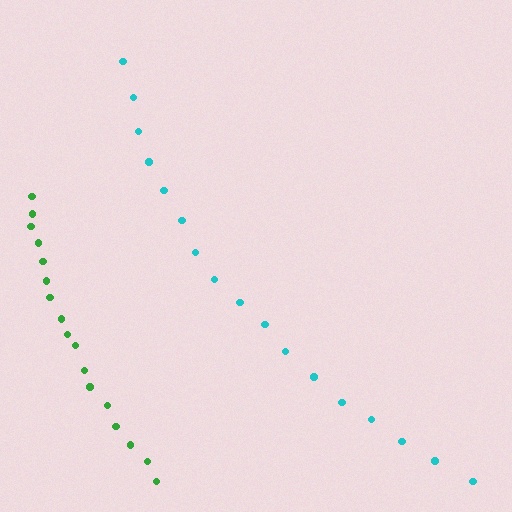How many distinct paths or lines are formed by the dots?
There are 2 distinct paths.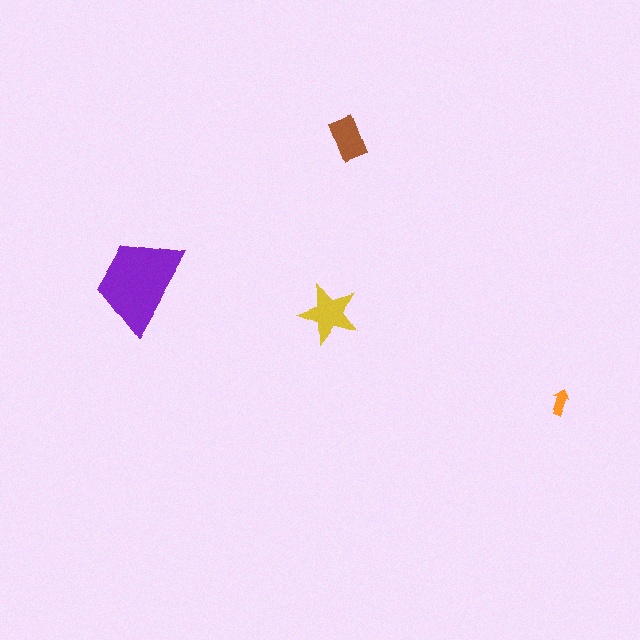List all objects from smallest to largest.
The orange arrow, the brown rectangle, the yellow star, the purple trapezoid.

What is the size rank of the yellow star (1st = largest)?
2nd.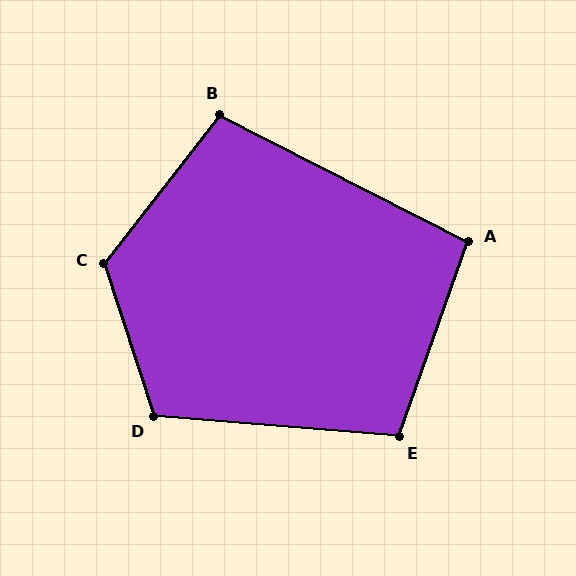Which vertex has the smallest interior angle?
A, at approximately 98 degrees.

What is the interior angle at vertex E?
Approximately 105 degrees (obtuse).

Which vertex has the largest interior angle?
C, at approximately 124 degrees.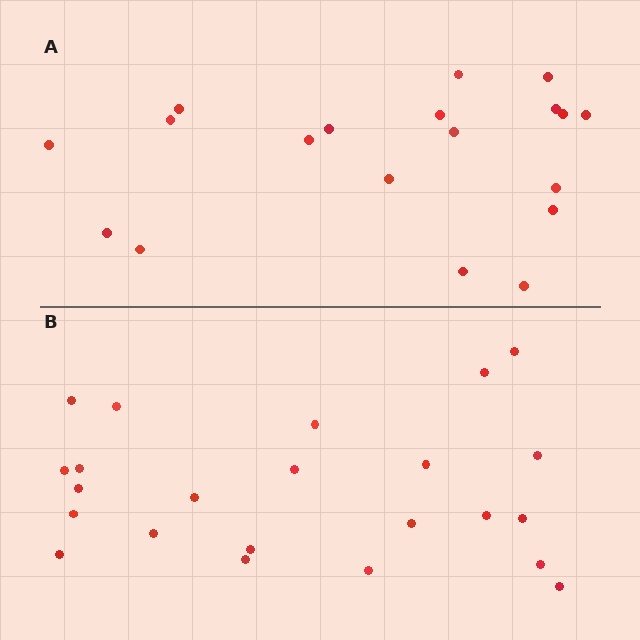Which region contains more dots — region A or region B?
Region B (the bottom region) has more dots.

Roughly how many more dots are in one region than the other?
Region B has about 4 more dots than region A.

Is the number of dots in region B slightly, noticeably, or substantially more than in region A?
Region B has only slightly more — the two regions are fairly close. The ratio is roughly 1.2 to 1.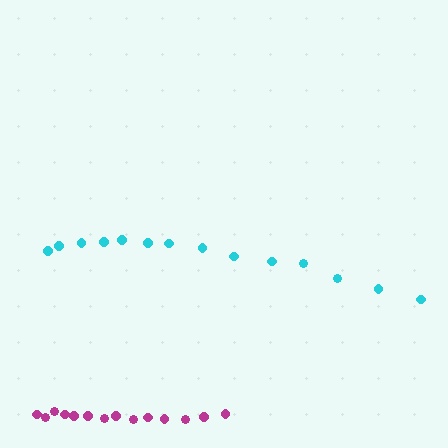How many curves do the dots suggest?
There are 2 distinct paths.